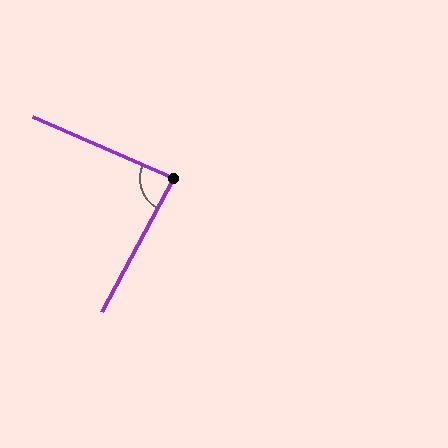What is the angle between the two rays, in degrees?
Approximately 86 degrees.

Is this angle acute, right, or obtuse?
It is approximately a right angle.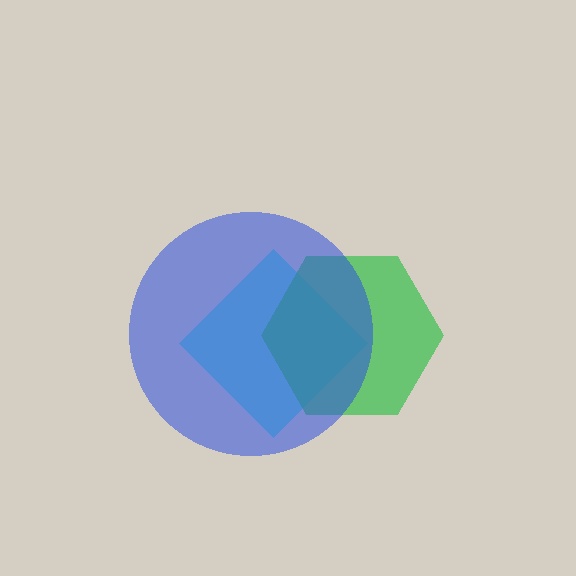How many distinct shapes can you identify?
There are 3 distinct shapes: a cyan diamond, a green hexagon, a blue circle.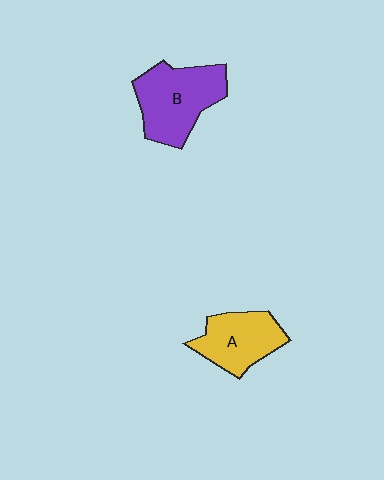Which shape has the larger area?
Shape B (purple).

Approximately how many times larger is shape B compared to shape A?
Approximately 1.3 times.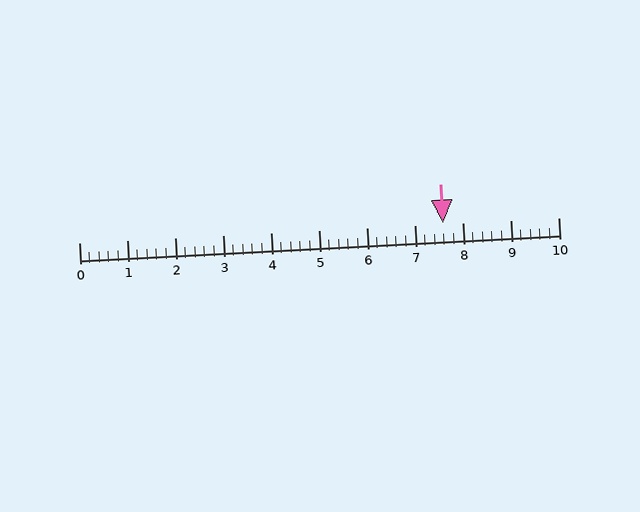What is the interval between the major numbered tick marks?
The major tick marks are spaced 1 units apart.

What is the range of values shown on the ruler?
The ruler shows values from 0 to 10.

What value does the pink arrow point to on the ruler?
The pink arrow points to approximately 7.6.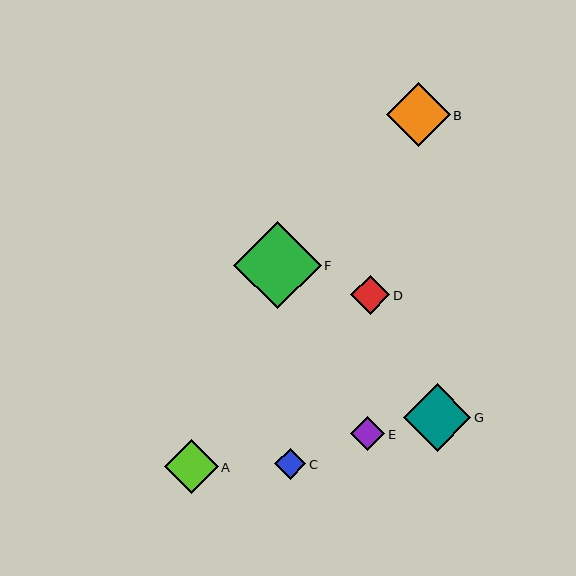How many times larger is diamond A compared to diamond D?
Diamond A is approximately 1.4 times the size of diamond D.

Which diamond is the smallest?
Diamond C is the smallest with a size of approximately 32 pixels.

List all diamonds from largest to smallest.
From largest to smallest: F, G, B, A, D, E, C.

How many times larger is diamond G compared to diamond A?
Diamond G is approximately 1.3 times the size of diamond A.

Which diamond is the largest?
Diamond F is the largest with a size of approximately 88 pixels.